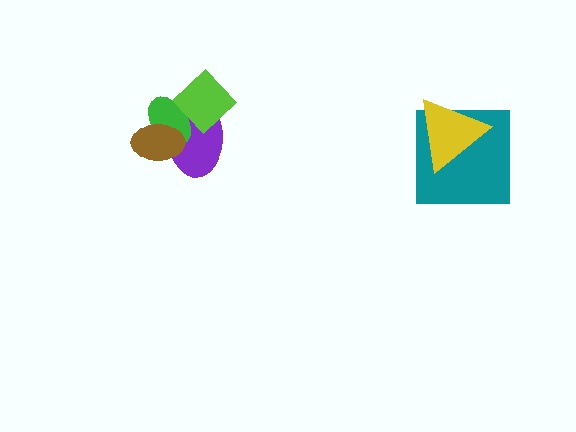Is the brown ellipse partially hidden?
No, no other shape covers it.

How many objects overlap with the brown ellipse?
2 objects overlap with the brown ellipse.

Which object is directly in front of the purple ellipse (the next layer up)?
The green ellipse is directly in front of the purple ellipse.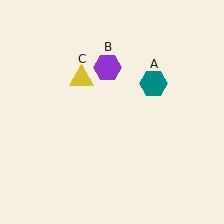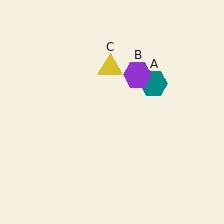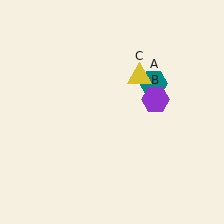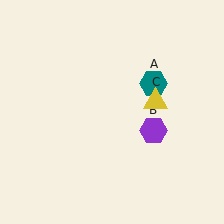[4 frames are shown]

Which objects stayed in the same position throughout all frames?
Teal hexagon (object A) remained stationary.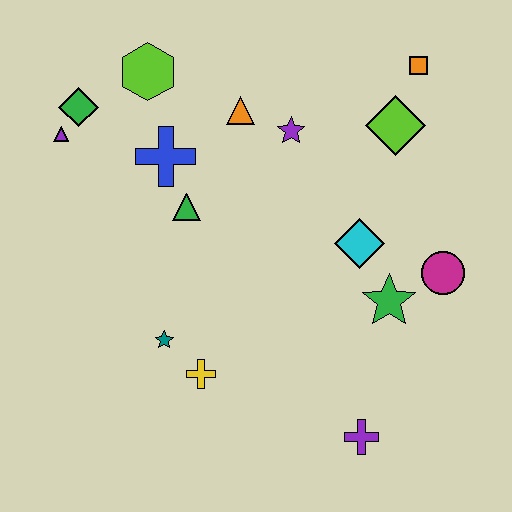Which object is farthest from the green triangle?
The purple cross is farthest from the green triangle.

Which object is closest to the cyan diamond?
The green star is closest to the cyan diamond.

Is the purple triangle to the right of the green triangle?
No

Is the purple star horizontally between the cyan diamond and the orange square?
No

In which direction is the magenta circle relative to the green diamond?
The magenta circle is to the right of the green diamond.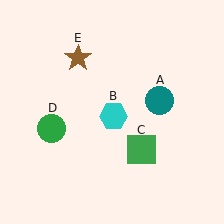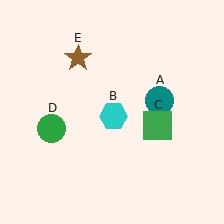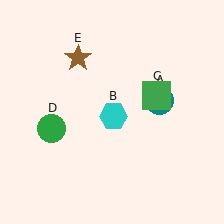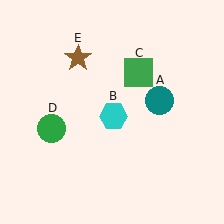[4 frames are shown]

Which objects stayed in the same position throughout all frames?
Teal circle (object A) and cyan hexagon (object B) and green circle (object D) and brown star (object E) remained stationary.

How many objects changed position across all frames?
1 object changed position: green square (object C).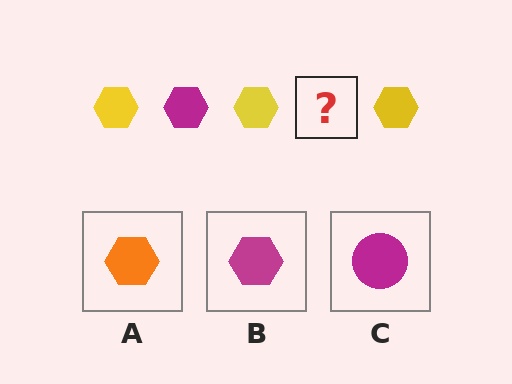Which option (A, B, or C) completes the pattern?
B.